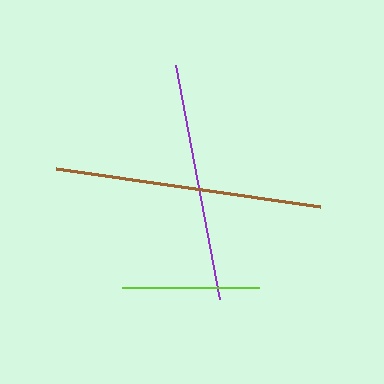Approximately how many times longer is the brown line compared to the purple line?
The brown line is approximately 1.1 times the length of the purple line.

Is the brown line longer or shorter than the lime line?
The brown line is longer than the lime line.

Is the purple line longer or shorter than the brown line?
The brown line is longer than the purple line.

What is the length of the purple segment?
The purple segment is approximately 237 pixels long.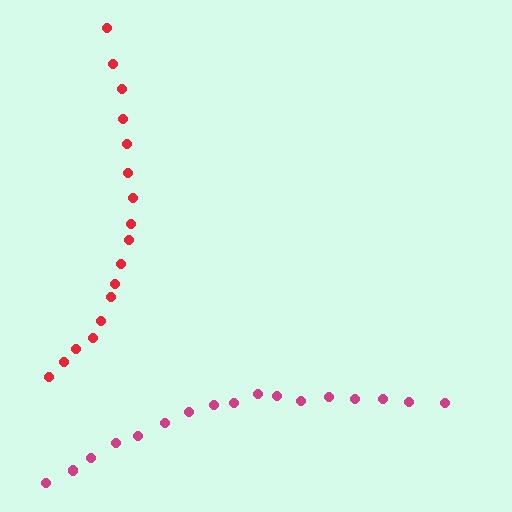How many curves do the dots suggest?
There are 2 distinct paths.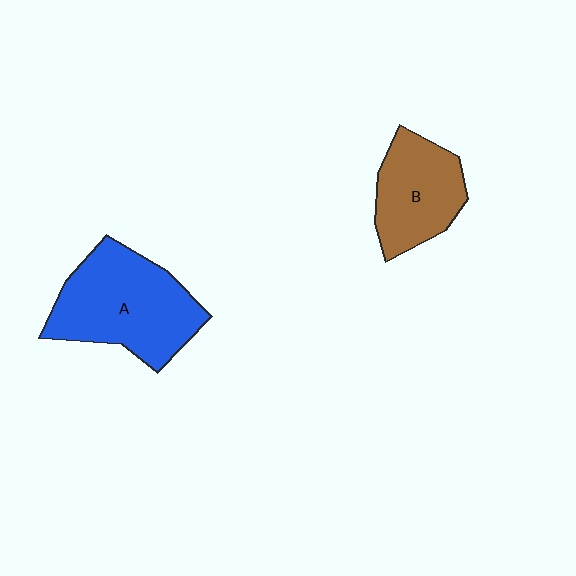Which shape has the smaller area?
Shape B (brown).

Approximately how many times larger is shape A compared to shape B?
Approximately 1.5 times.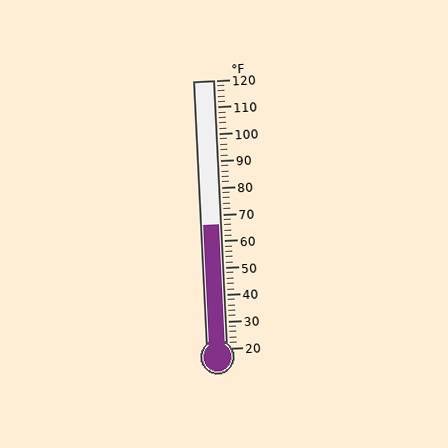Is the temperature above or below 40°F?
The temperature is above 40°F.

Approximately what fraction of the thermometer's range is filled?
The thermometer is filled to approximately 45% of its range.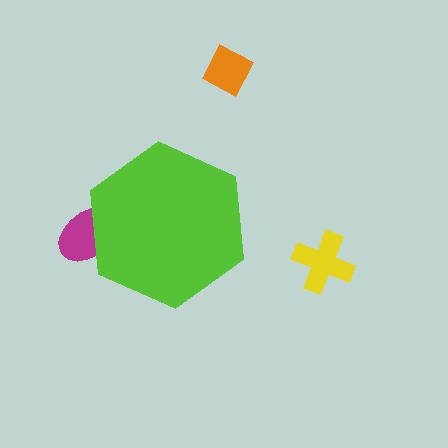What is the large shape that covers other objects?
A lime hexagon.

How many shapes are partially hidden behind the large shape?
1 shape is partially hidden.